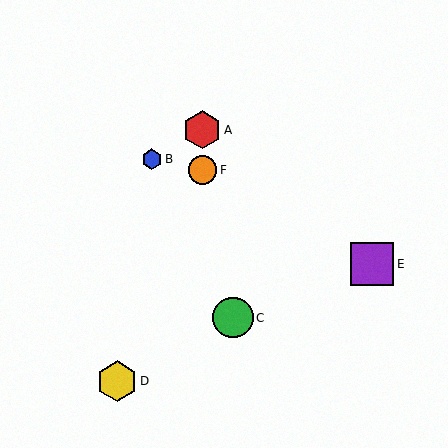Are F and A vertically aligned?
Yes, both are at x≈202.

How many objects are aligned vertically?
2 objects (A, F) are aligned vertically.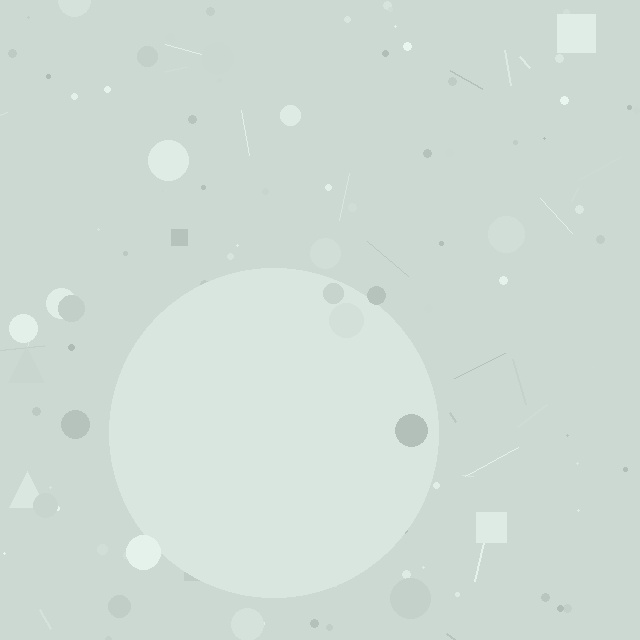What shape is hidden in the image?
A circle is hidden in the image.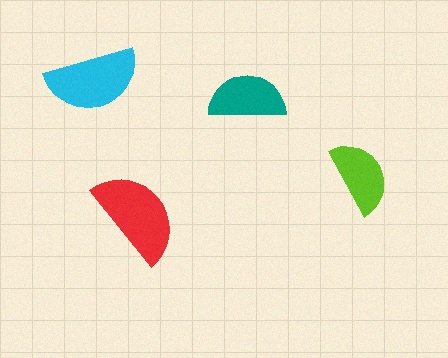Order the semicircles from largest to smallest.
the red one, the cyan one, the teal one, the lime one.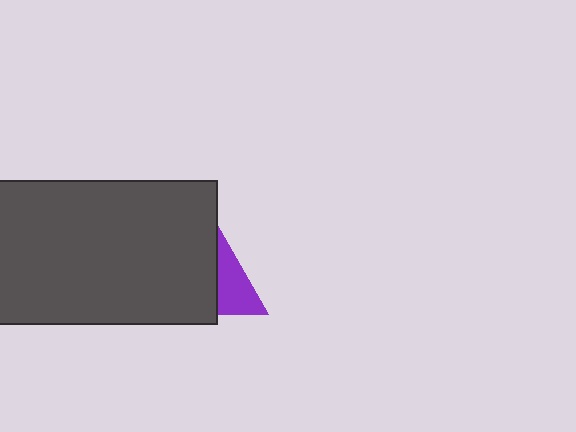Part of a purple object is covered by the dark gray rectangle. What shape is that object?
It is a triangle.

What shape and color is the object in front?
The object in front is a dark gray rectangle.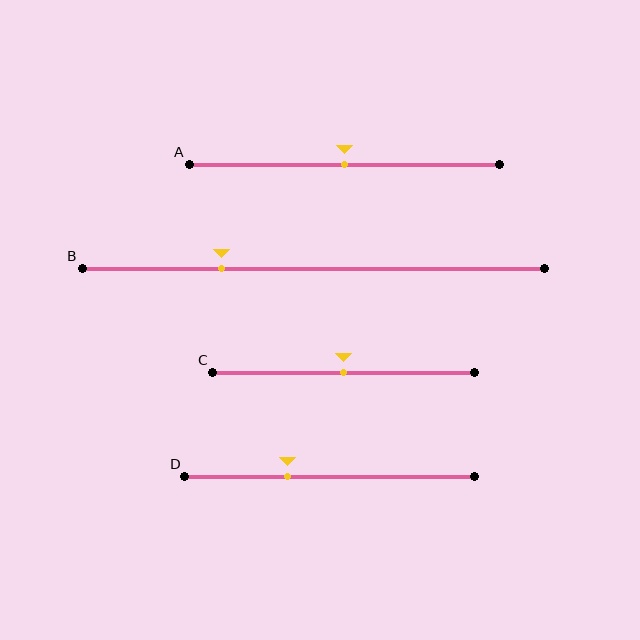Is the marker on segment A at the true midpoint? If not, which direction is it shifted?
Yes, the marker on segment A is at the true midpoint.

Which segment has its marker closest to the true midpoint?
Segment A has its marker closest to the true midpoint.